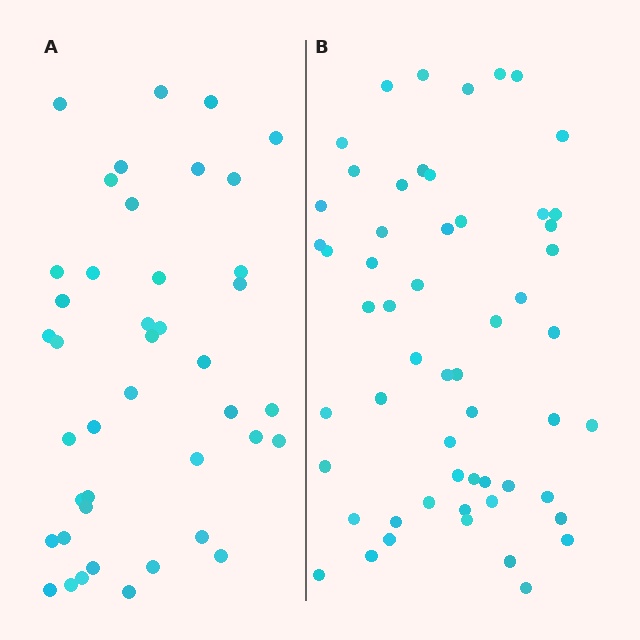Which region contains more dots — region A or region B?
Region B (the right region) has more dots.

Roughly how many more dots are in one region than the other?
Region B has approximately 15 more dots than region A.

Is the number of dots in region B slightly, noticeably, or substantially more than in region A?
Region B has noticeably more, but not dramatically so. The ratio is roughly 1.3 to 1.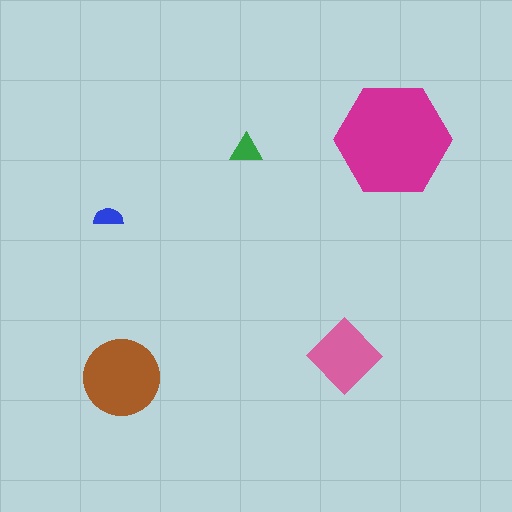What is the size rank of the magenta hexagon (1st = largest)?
1st.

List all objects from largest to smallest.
The magenta hexagon, the brown circle, the pink diamond, the green triangle, the blue semicircle.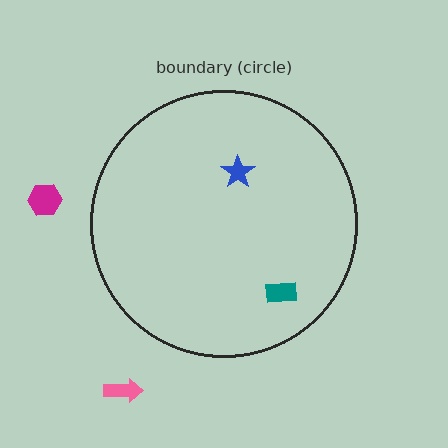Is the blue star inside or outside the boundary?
Inside.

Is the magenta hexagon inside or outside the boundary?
Outside.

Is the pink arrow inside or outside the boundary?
Outside.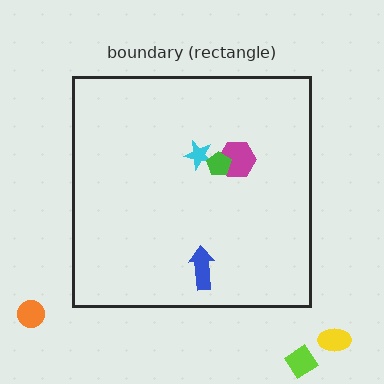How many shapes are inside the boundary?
4 inside, 3 outside.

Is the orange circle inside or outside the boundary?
Outside.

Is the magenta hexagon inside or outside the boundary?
Inside.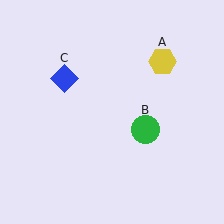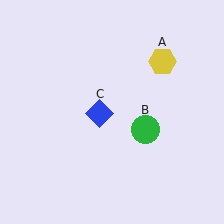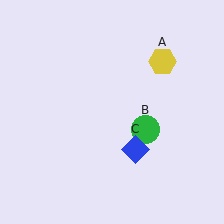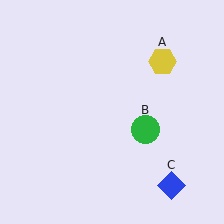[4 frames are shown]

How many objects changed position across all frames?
1 object changed position: blue diamond (object C).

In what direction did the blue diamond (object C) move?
The blue diamond (object C) moved down and to the right.